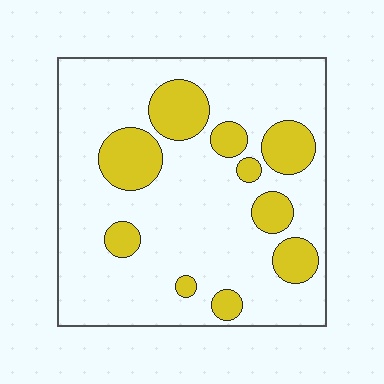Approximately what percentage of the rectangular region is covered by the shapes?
Approximately 20%.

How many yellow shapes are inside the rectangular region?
10.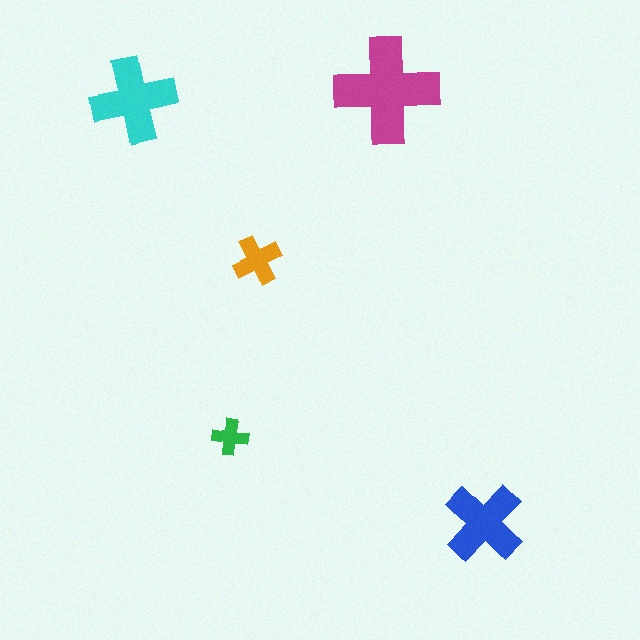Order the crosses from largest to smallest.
the magenta one, the cyan one, the blue one, the orange one, the green one.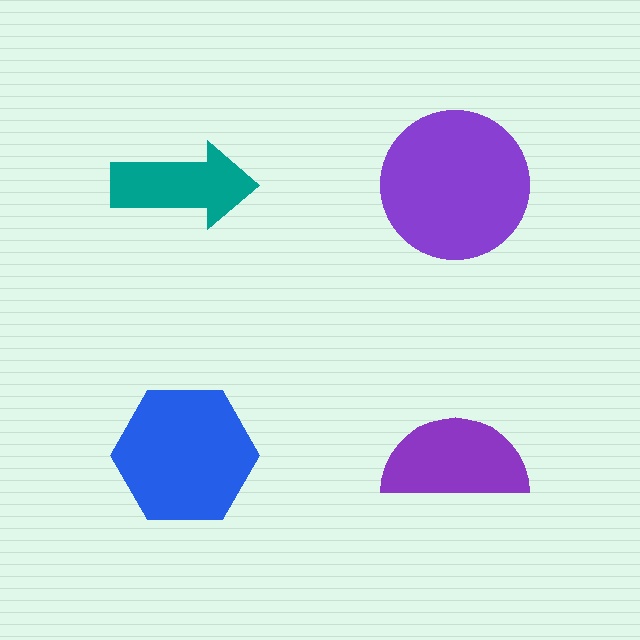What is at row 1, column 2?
A purple circle.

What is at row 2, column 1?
A blue hexagon.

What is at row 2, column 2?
A purple semicircle.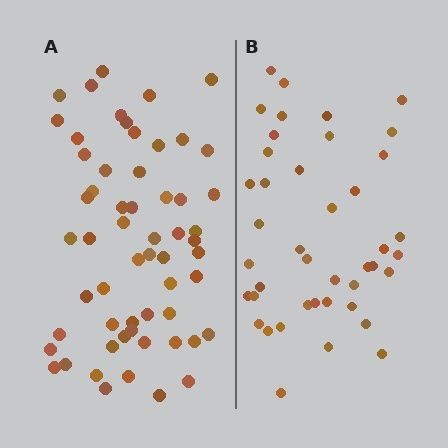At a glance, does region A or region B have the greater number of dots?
Region A (the left region) has more dots.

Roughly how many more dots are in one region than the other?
Region A has approximately 15 more dots than region B.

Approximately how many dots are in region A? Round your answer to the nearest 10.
About 60 dots. (The exact count is 58, which rounds to 60.)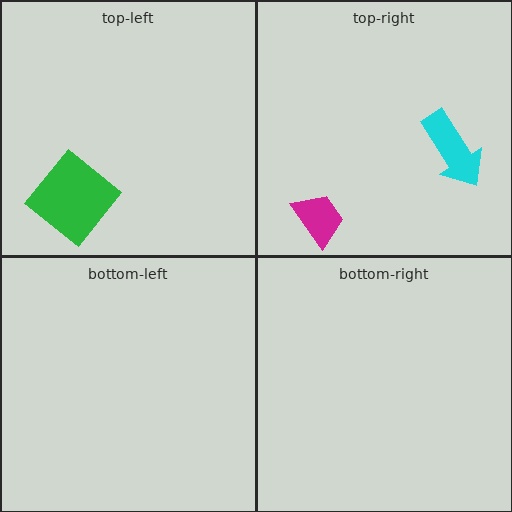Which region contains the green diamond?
The top-left region.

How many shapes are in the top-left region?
1.